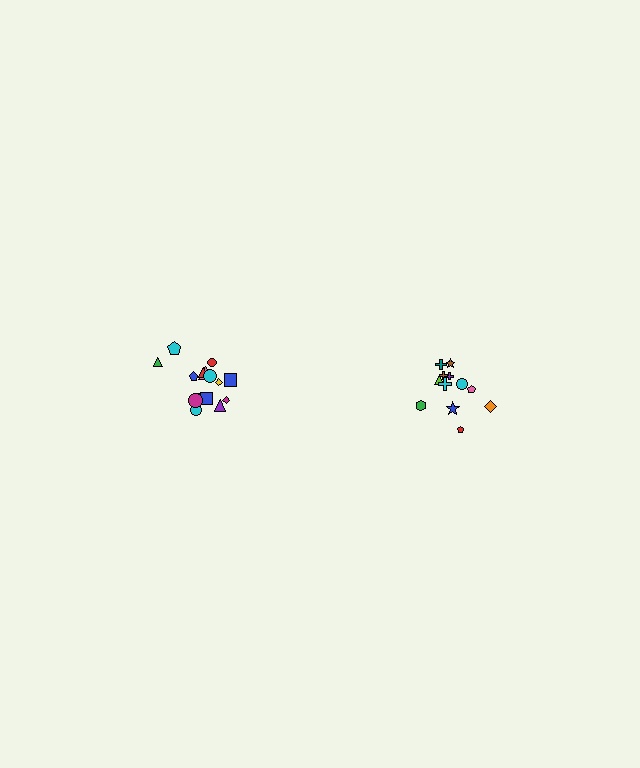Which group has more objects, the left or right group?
The left group.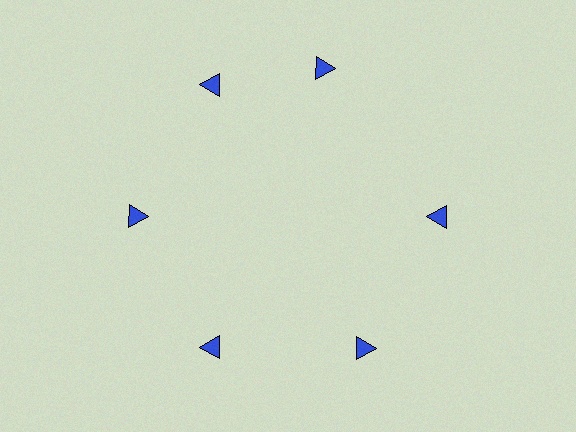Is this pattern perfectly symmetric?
No. The 6 blue triangles are arranged in a ring, but one element near the 1 o'clock position is rotated out of alignment along the ring, breaking the 6-fold rotational symmetry.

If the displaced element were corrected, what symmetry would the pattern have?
It would have 6-fold rotational symmetry — the pattern would map onto itself every 60 degrees.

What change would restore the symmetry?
The symmetry would be restored by rotating it back into even spacing with its neighbors so that all 6 triangles sit at equal angles and equal distance from the center.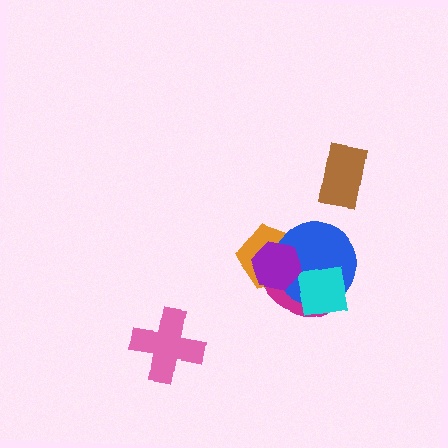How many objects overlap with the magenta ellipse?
4 objects overlap with the magenta ellipse.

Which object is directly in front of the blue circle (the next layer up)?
The cyan square is directly in front of the blue circle.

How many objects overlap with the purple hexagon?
3 objects overlap with the purple hexagon.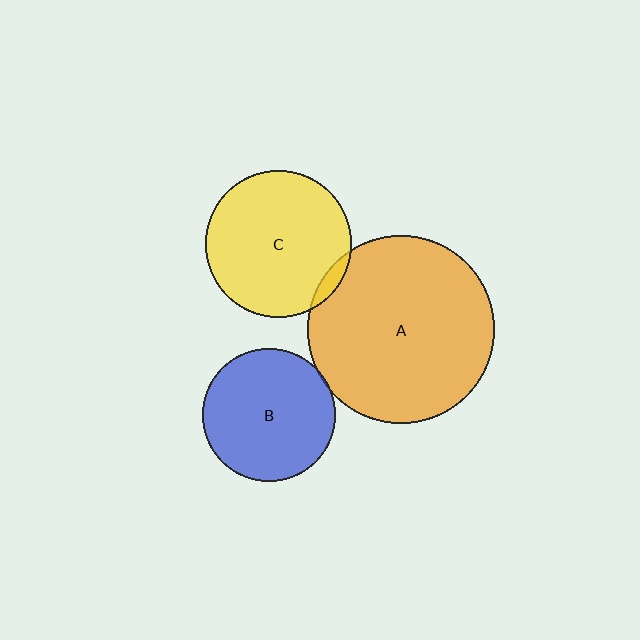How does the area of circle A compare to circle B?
Approximately 2.0 times.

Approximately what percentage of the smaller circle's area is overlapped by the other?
Approximately 5%.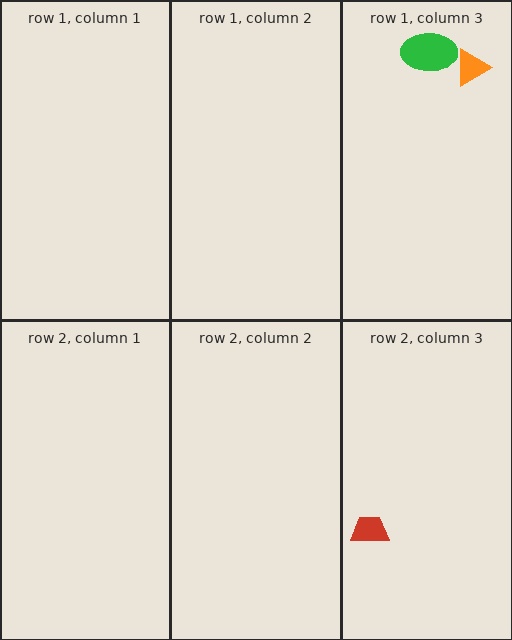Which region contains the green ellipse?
The row 1, column 3 region.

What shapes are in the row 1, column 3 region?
The orange triangle, the green ellipse.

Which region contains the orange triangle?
The row 1, column 3 region.